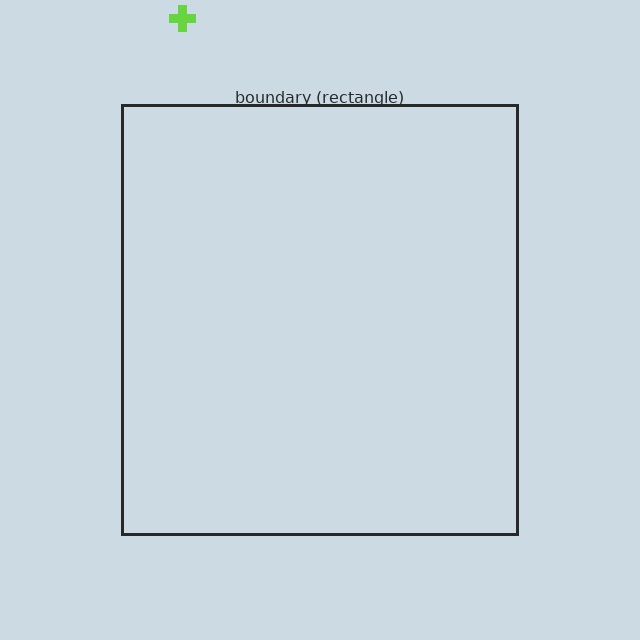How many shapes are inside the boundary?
0 inside, 1 outside.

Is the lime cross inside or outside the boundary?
Outside.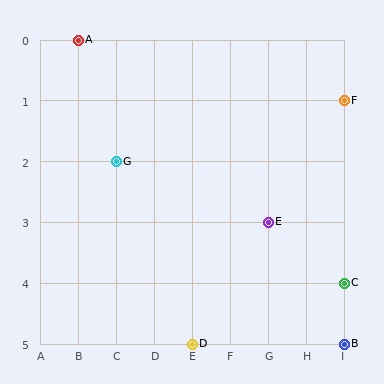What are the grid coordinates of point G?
Point G is at grid coordinates (C, 2).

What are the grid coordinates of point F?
Point F is at grid coordinates (I, 1).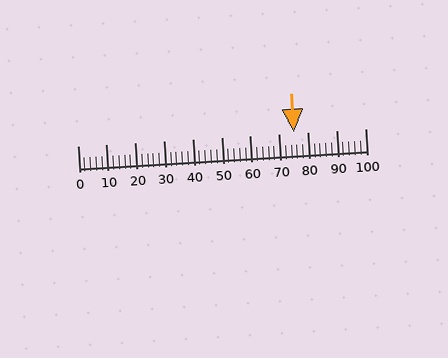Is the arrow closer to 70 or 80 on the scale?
The arrow is closer to 80.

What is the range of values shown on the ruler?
The ruler shows values from 0 to 100.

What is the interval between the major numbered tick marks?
The major tick marks are spaced 10 units apart.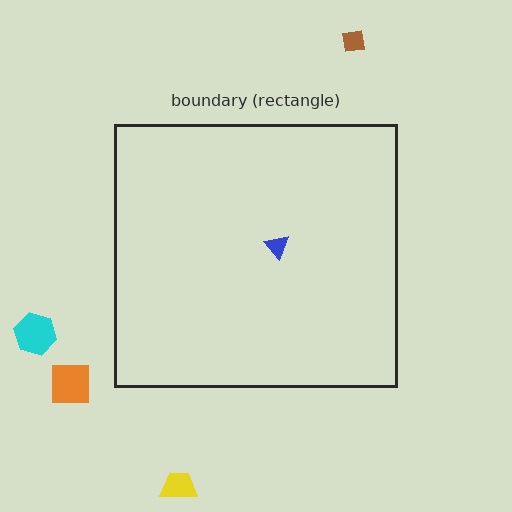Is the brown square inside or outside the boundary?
Outside.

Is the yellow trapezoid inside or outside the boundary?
Outside.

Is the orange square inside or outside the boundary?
Outside.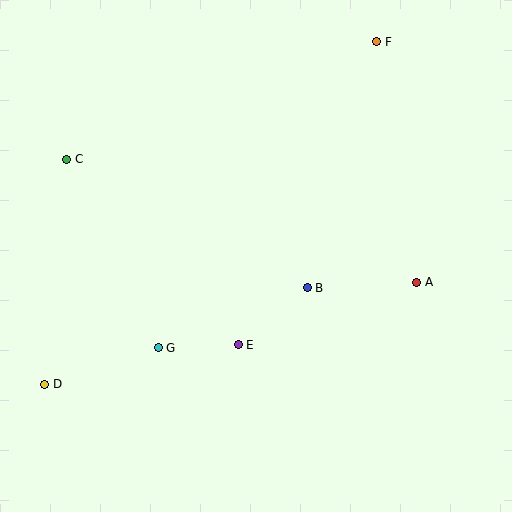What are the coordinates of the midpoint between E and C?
The midpoint between E and C is at (152, 252).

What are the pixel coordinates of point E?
Point E is at (238, 345).